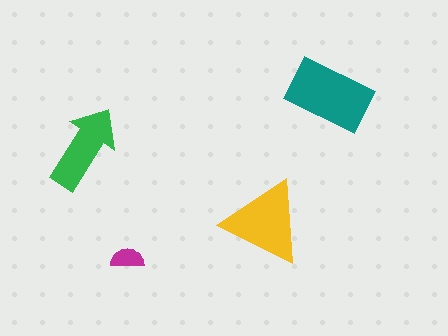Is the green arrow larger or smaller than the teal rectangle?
Smaller.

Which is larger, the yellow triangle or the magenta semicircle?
The yellow triangle.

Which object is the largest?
The teal rectangle.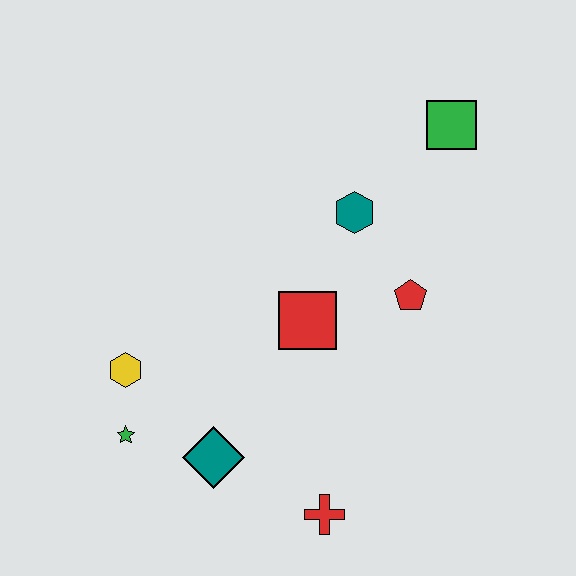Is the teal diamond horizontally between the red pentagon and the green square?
No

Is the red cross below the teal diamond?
Yes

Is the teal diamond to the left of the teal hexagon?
Yes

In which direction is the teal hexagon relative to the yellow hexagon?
The teal hexagon is to the right of the yellow hexagon.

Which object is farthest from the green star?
The green square is farthest from the green star.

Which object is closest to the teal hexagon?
The red pentagon is closest to the teal hexagon.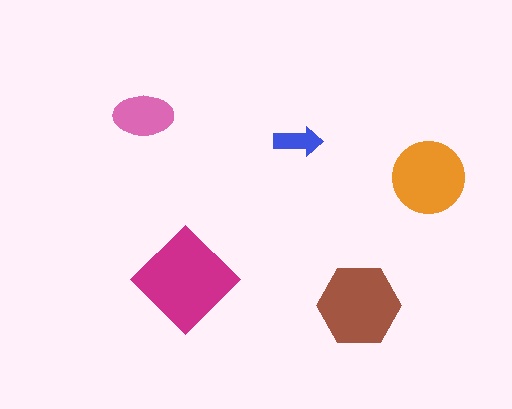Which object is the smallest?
The blue arrow.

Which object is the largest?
The magenta diamond.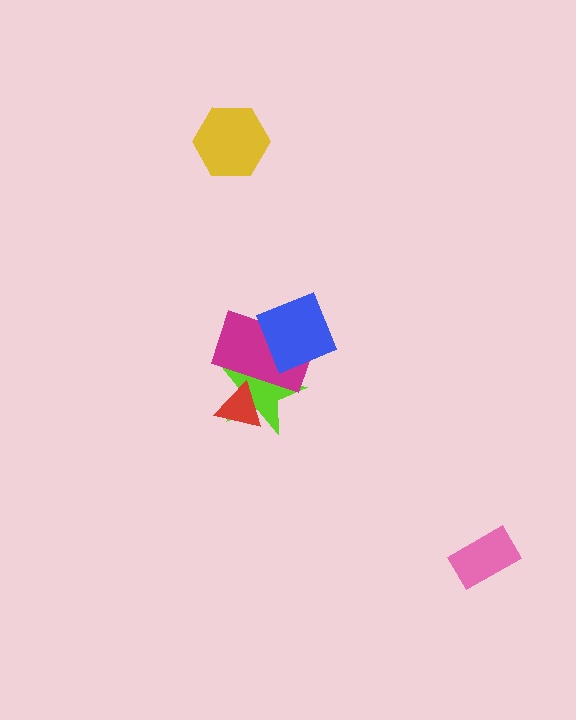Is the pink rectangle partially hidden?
No, no other shape covers it.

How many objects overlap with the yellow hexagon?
0 objects overlap with the yellow hexagon.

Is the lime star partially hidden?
Yes, it is partially covered by another shape.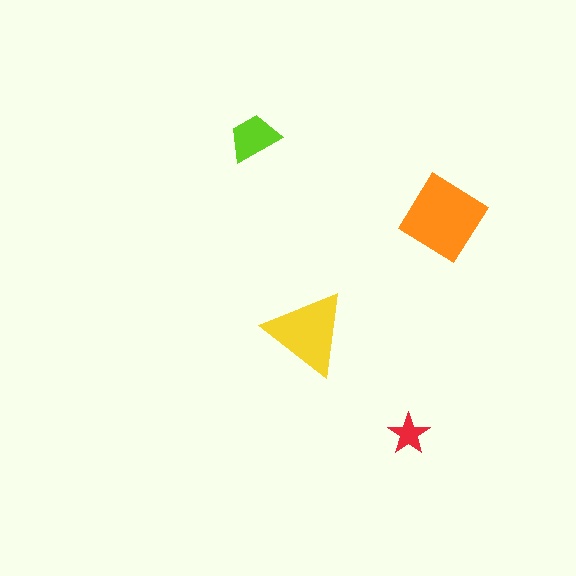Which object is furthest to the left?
The lime trapezoid is leftmost.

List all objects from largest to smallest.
The orange diamond, the yellow triangle, the lime trapezoid, the red star.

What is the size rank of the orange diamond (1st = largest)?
1st.